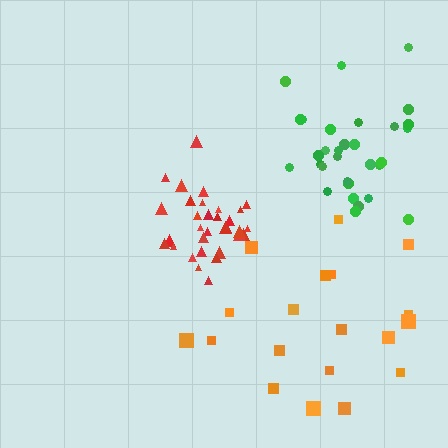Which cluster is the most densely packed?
Red.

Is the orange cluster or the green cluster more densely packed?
Green.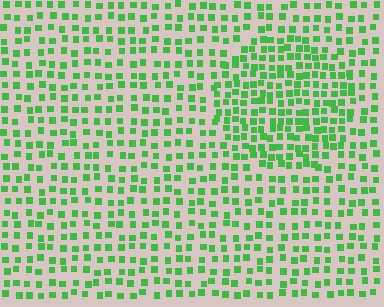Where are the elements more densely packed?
The elements are more densely packed inside the circle boundary.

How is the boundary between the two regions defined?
The boundary is defined by a change in element density (approximately 1.7x ratio). All elements are the same color, size, and shape.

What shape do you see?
I see a circle.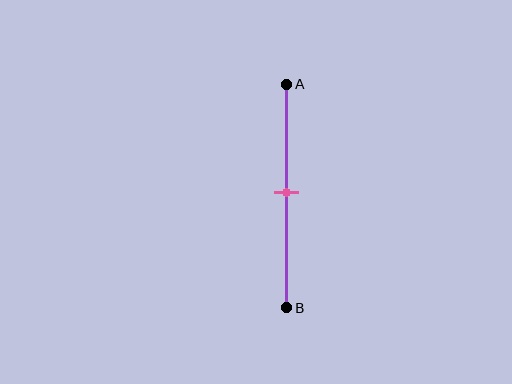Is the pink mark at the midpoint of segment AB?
Yes, the mark is approximately at the midpoint.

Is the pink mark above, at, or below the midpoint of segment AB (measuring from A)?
The pink mark is approximately at the midpoint of segment AB.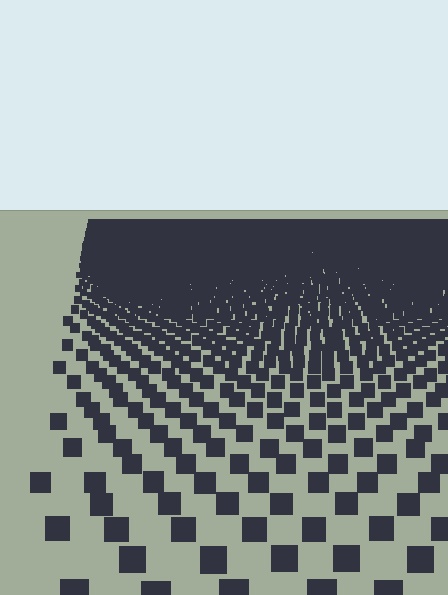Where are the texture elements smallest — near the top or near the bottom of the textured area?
Near the top.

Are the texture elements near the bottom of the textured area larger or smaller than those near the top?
Larger. Near the bottom, elements are closer to the viewer and appear at a bigger on-screen size.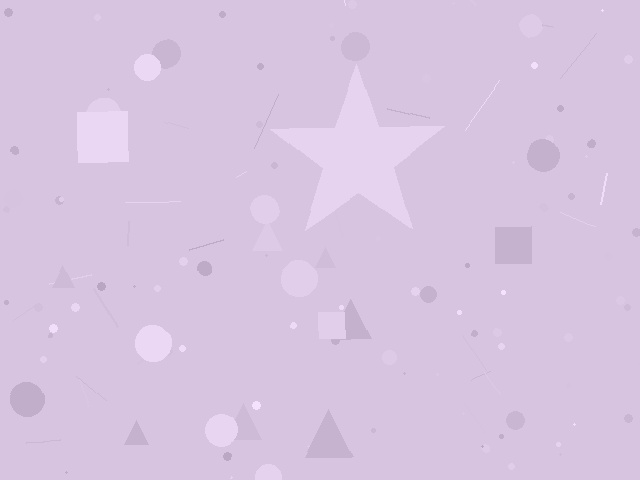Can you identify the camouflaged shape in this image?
The camouflaged shape is a star.